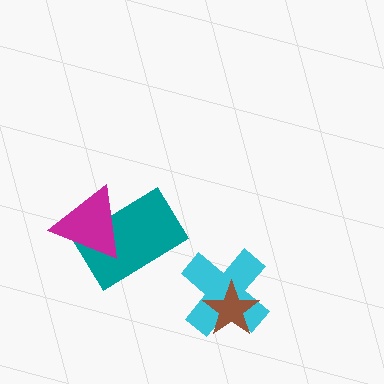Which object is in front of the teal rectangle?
The magenta triangle is in front of the teal rectangle.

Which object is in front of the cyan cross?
The brown star is in front of the cyan cross.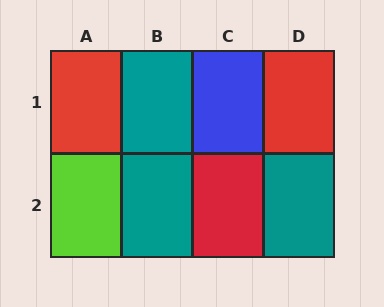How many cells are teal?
3 cells are teal.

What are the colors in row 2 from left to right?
Lime, teal, red, teal.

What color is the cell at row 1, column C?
Blue.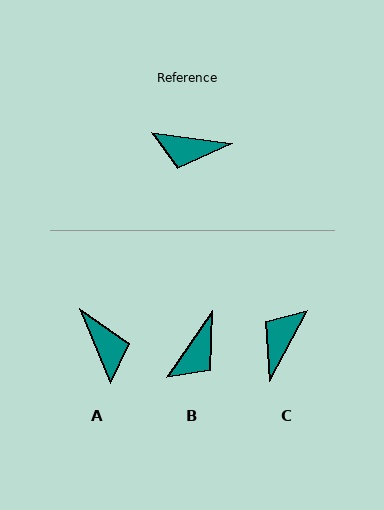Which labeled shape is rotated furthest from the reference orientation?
A, about 120 degrees away.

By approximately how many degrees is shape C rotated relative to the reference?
Approximately 110 degrees clockwise.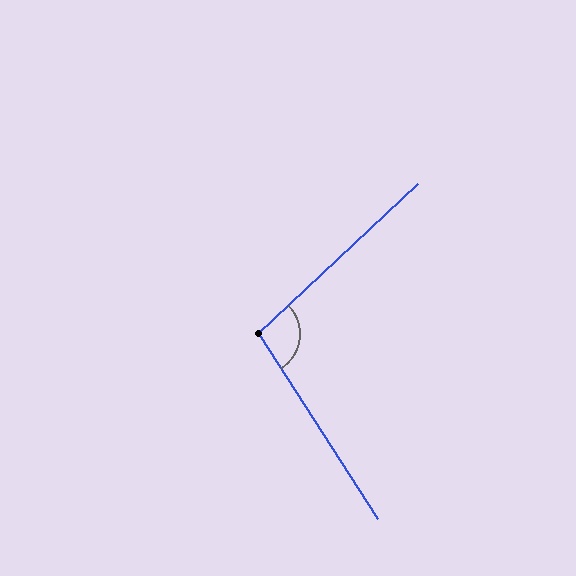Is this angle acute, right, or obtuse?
It is obtuse.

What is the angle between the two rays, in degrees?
Approximately 100 degrees.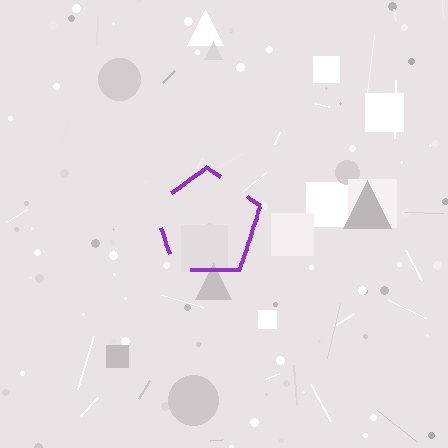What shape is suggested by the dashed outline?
The dashed outline suggests a pentagon.